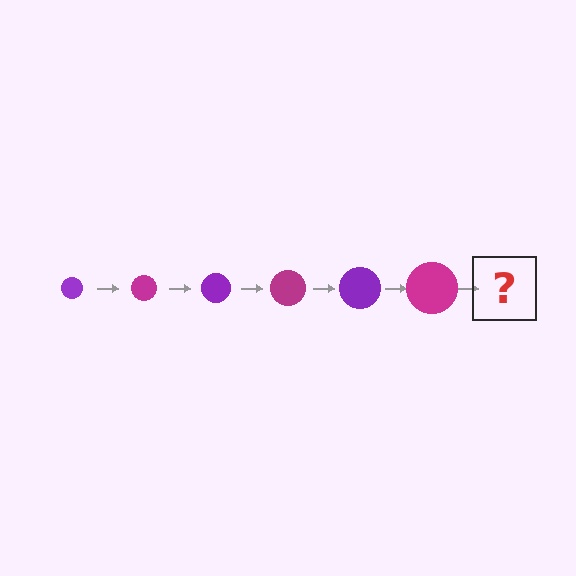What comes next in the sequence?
The next element should be a purple circle, larger than the previous one.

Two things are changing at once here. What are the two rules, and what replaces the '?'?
The two rules are that the circle grows larger each step and the color cycles through purple and magenta. The '?' should be a purple circle, larger than the previous one.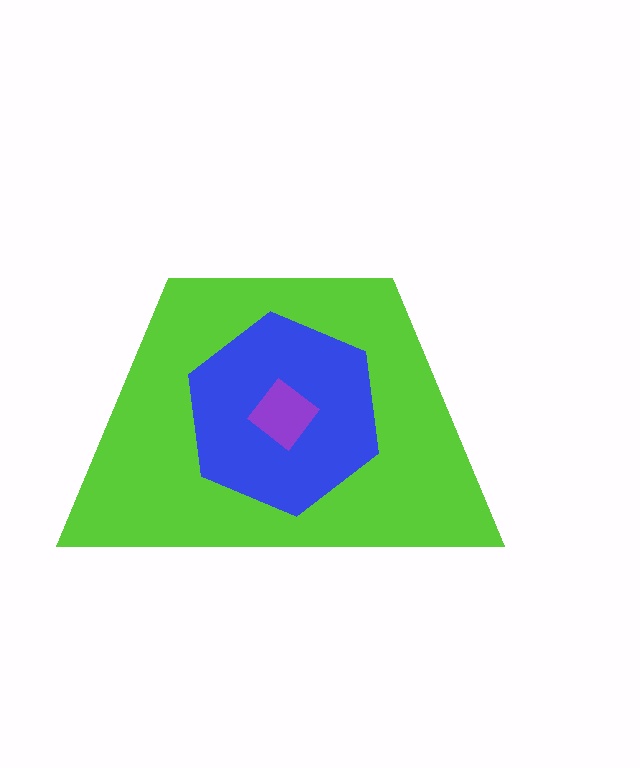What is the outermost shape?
The lime trapezoid.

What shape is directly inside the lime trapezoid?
The blue hexagon.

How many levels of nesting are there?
3.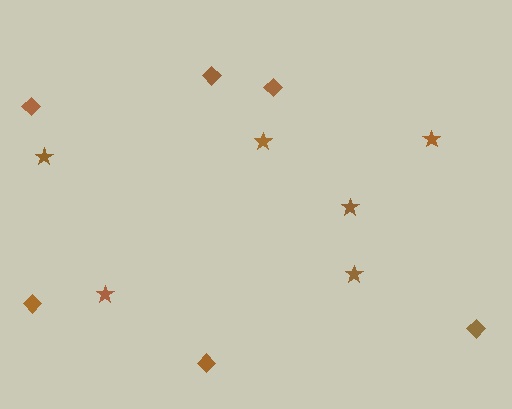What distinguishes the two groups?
There are 2 groups: one group of stars (6) and one group of diamonds (6).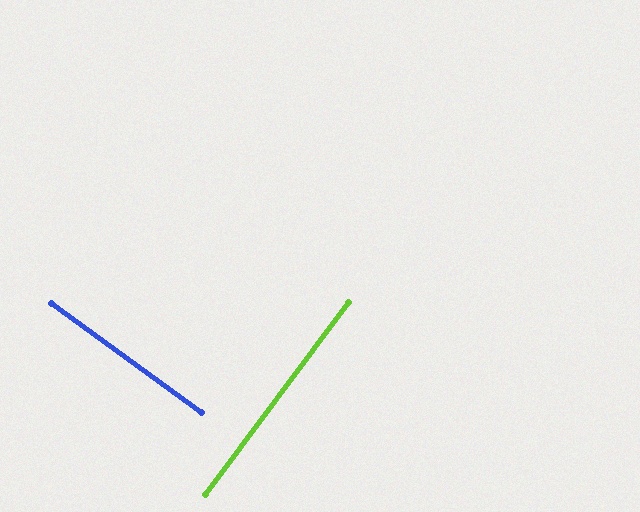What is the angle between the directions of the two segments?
Approximately 89 degrees.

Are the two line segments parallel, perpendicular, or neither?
Perpendicular — they meet at approximately 89°.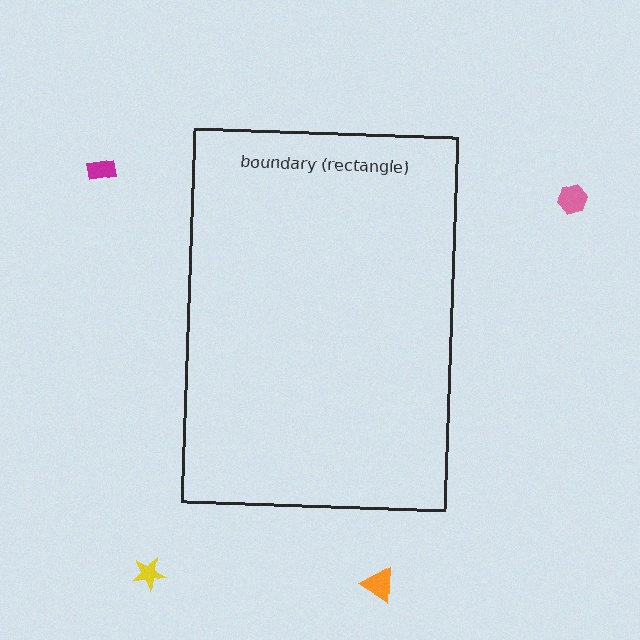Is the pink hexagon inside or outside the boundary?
Outside.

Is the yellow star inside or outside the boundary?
Outside.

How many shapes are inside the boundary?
0 inside, 4 outside.